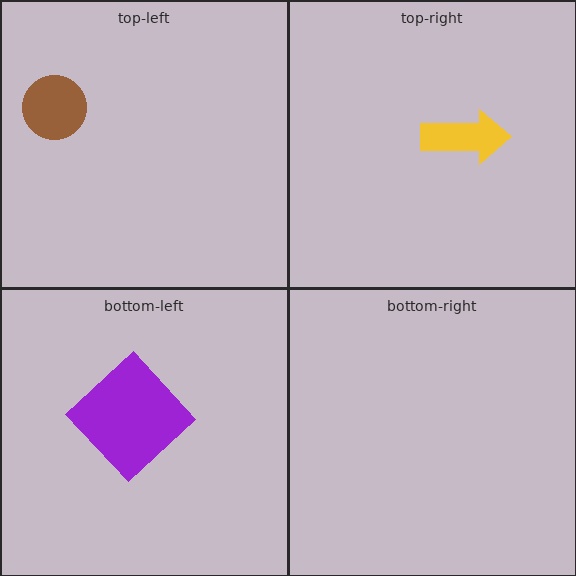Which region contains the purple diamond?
The bottom-left region.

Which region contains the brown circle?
The top-left region.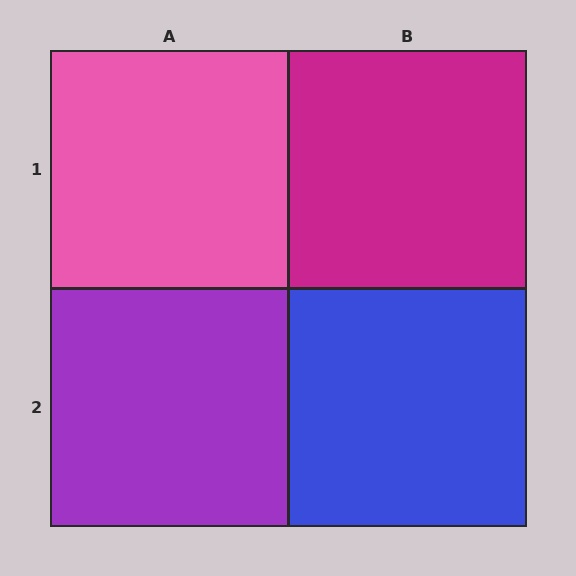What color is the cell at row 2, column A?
Purple.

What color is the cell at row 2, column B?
Blue.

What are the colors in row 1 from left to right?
Pink, magenta.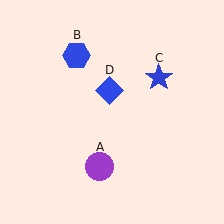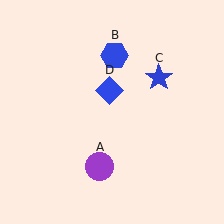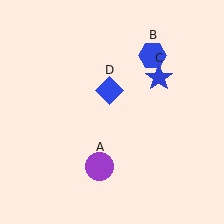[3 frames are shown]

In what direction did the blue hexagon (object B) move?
The blue hexagon (object B) moved right.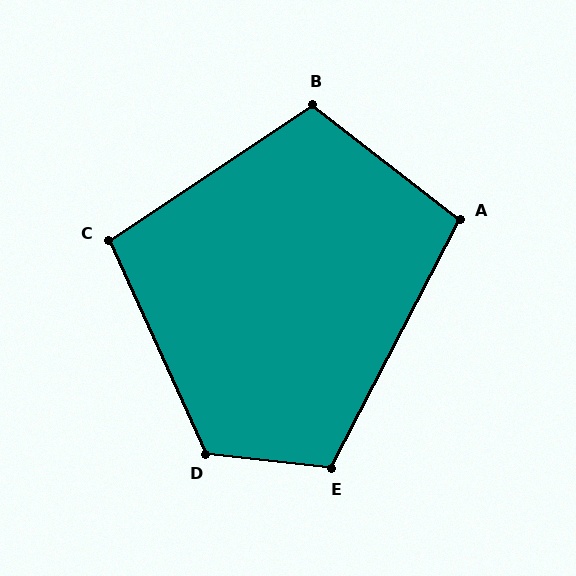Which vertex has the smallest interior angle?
C, at approximately 99 degrees.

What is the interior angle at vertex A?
Approximately 101 degrees (obtuse).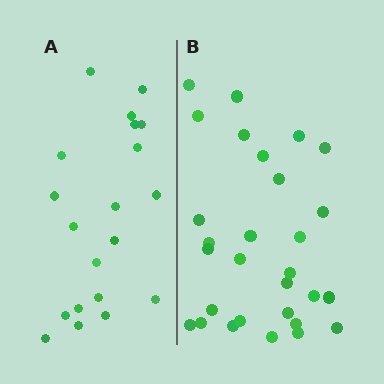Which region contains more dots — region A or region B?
Region B (the right region) has more dots.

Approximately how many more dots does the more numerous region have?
Region B has roughly 8 or so more dots than region A.